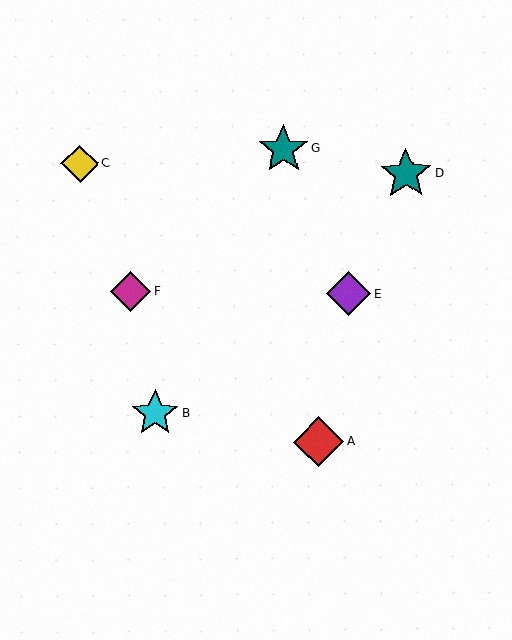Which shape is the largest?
The teal star (labeled D) is the largest.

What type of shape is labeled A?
Shape A is a red diamond.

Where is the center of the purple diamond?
The center of the purple diamond is at (348, 294).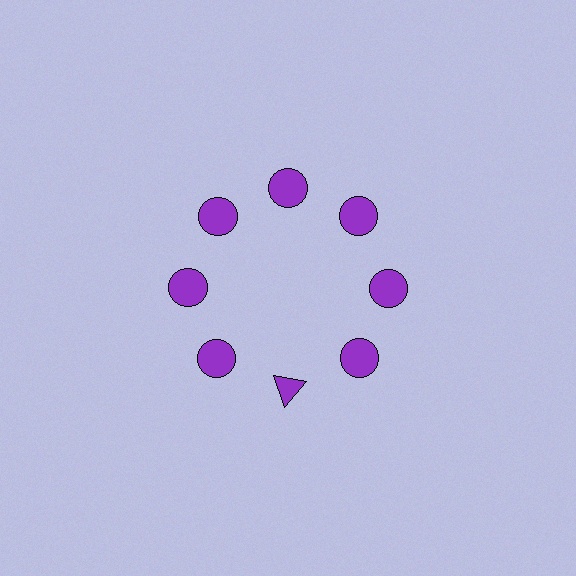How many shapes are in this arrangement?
There are 8 shapes arranged in a ring pattern.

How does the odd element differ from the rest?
It has a different shape: triangle instead of circle.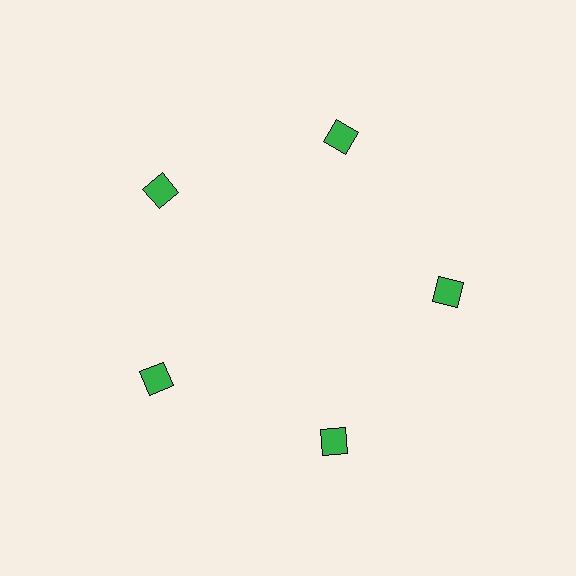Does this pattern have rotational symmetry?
Yes, this pattern has 5-fold rotational symmetry. It looks the same after rotating 72 degrees around the center.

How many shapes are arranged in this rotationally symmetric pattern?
There are 5 shapes, arranged in 5 groups of 1.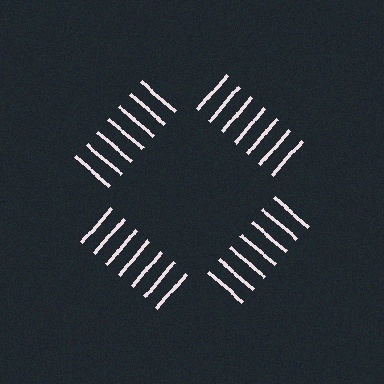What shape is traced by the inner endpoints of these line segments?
An illusory square — the line segments terminate on its edges but no continuous stroke is drawn.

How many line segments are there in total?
28 — 7 along each of the 4 edges.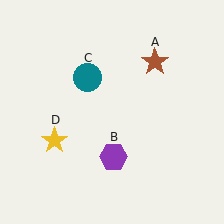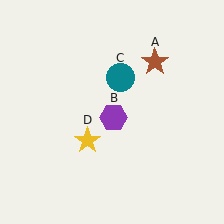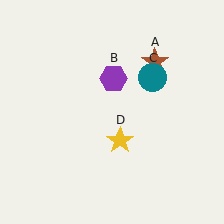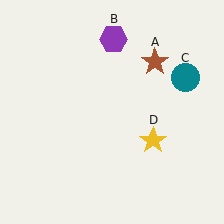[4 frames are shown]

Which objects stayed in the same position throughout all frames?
Brown star (object A) remained stationary.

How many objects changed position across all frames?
3 objects changed position: purple hexagon (object B), teal circle (object C), yellow star (object D).